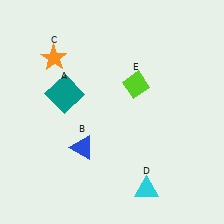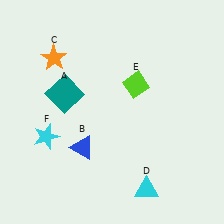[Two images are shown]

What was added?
A cyan star (F) was added in Image 2.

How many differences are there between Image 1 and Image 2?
There is 1 difference between the two images.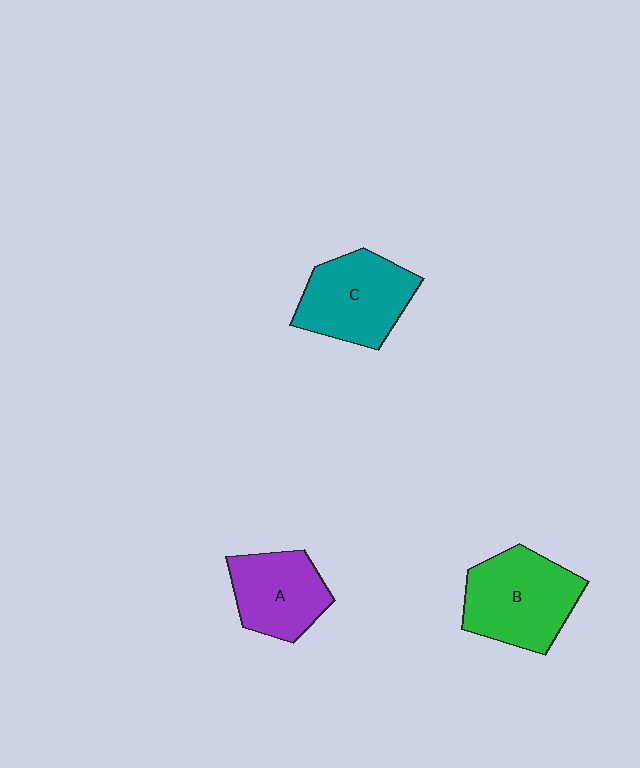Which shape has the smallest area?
Shape A (purple).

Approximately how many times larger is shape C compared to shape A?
Approximately 1.2 times.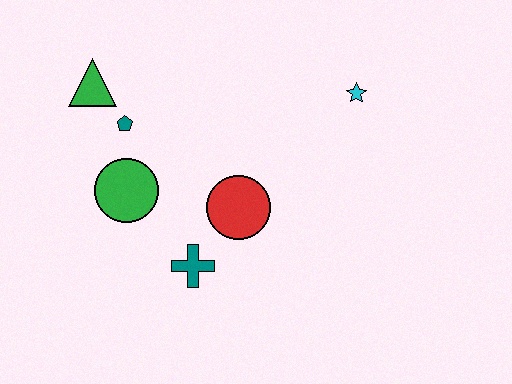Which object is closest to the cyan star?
The red circle is closest to the cyan star.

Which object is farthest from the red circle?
The green triangle is farthest from the red circle.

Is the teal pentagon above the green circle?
Yes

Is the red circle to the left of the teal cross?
No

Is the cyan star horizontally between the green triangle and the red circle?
No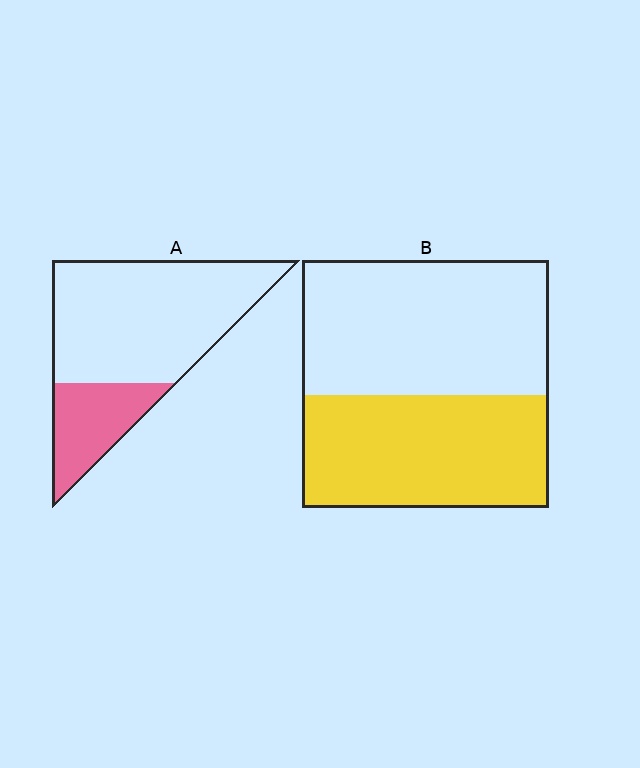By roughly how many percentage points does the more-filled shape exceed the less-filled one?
By roughly 20 percentage points (B over A).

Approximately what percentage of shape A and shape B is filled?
A is approximately 25% and B is approximately 45%.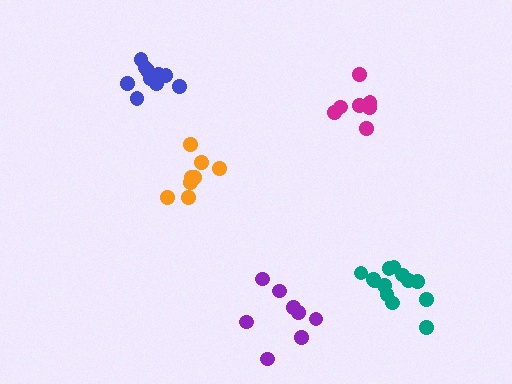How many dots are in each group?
Group 1: 8 dots, Group 2: 10 dots, Group 3: 13 dots, Group 4: 7 dots, Group 5: 8 dots (46 total).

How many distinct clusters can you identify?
There are 5 distinct clusters.